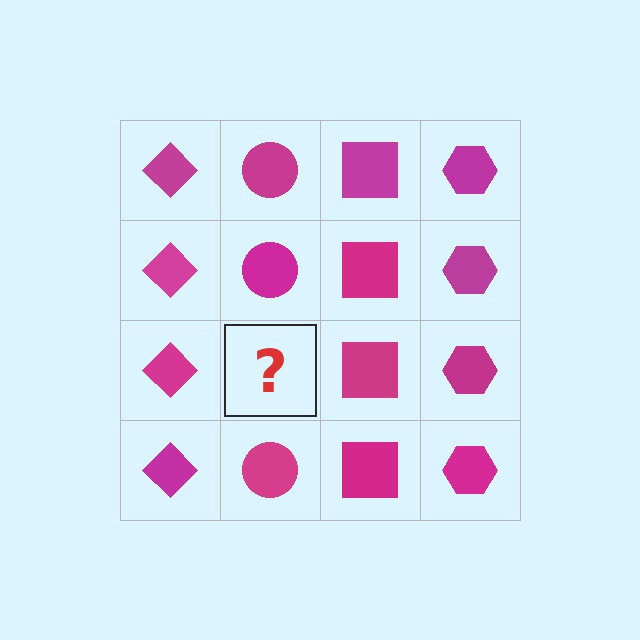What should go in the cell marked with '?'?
The missing cell should contain a magenta circle.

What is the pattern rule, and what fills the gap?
The rule is that each column has a consistent shape. The gap should be filled with a magenta circle.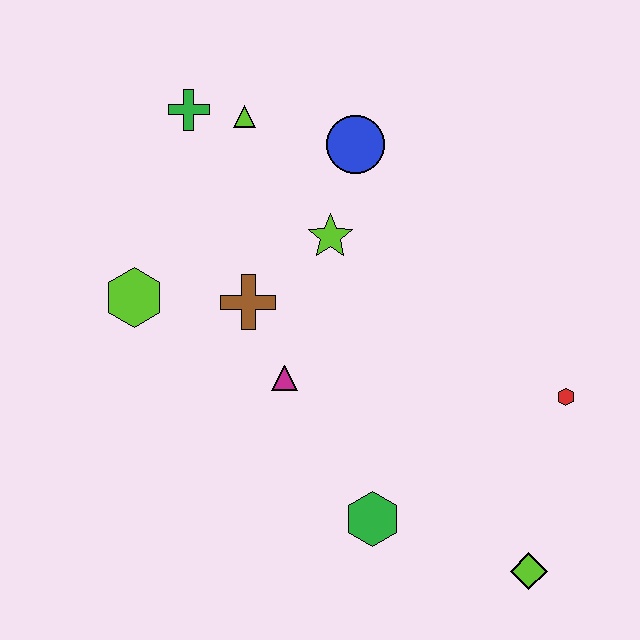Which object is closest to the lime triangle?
The green cross is closest to the lime triangle.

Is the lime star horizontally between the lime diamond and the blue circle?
No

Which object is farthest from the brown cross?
The lime diamond is farthest from the brown cross.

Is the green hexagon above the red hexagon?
No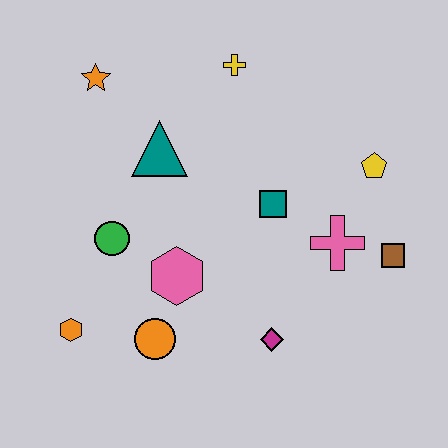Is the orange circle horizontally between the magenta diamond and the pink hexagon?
No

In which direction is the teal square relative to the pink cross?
The teal square is to the left of the pink cross.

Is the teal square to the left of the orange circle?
No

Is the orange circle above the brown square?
No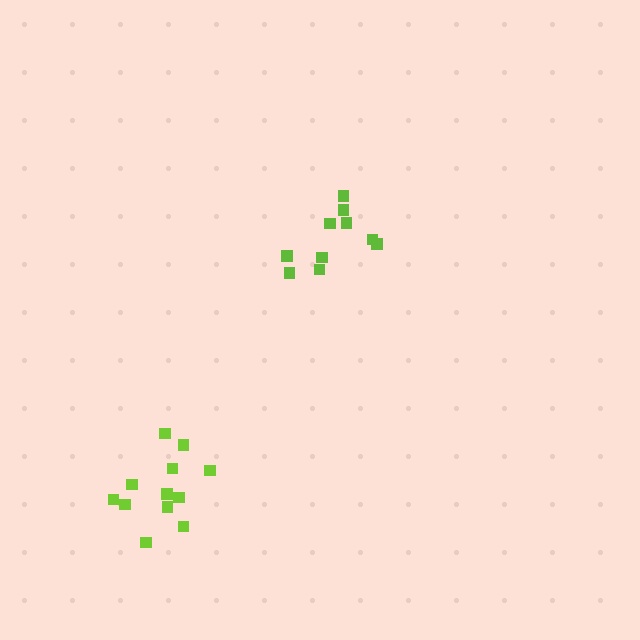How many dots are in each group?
Group 1: 10 dots, Group 2: 12 dots (22 total).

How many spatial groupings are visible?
There are 2 spatial groupings.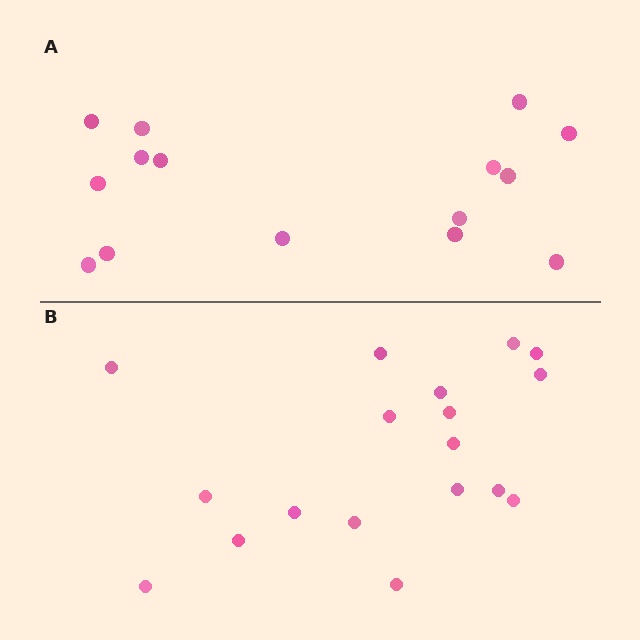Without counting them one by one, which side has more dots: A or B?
Region B (the bottom region) has more dots.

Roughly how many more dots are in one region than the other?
Region B has just a few more — roughly 2 or 3 more dots than region A.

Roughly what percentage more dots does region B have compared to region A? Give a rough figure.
About 20% more.